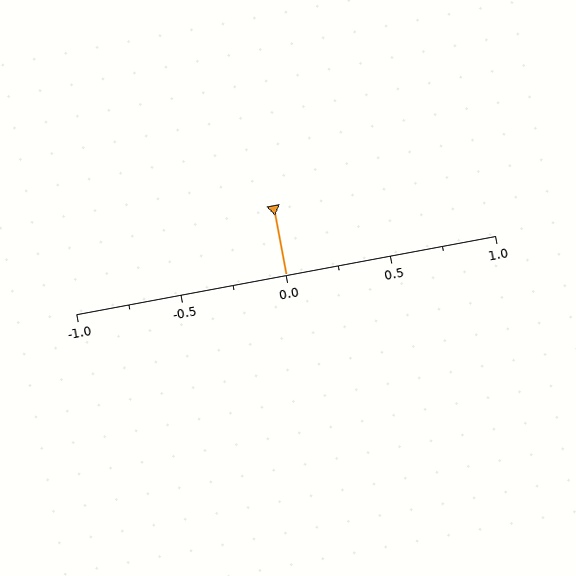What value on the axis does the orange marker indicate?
The marker indicates approximately 0.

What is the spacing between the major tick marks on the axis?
The major ticks are spaced 0.5 apart.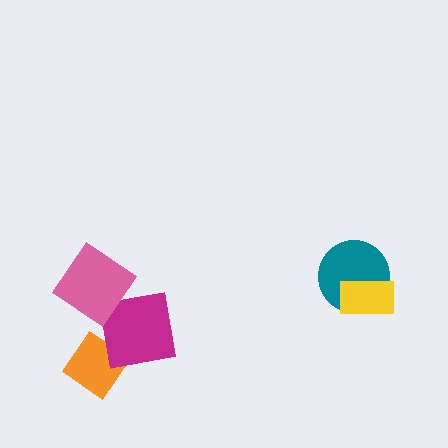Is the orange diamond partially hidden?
Yes, it is partially covered by another shape.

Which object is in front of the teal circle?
The yellow rectangle is in front of the teal circle.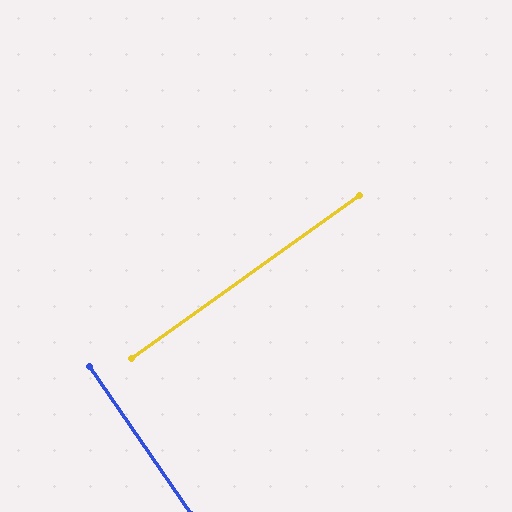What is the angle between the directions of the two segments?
Approximately 89 degrees.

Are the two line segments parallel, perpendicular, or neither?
Perpendicular — they meet at approximately 89°.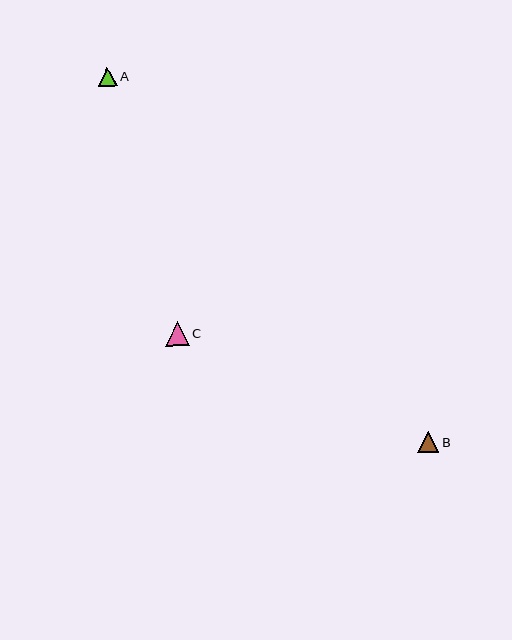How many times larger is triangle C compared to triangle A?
Triangle C is approximately 1.2 times the size of triangle A.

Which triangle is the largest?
Triangle C is the largest with a size of approximately 24 pixels.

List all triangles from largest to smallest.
From largest to smallest: C, B, A.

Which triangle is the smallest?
Triangle A is the smallest with a size of approximately 19 pixels.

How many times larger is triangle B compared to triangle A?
Triangle B is approximately 1.1 times the size of triangle A.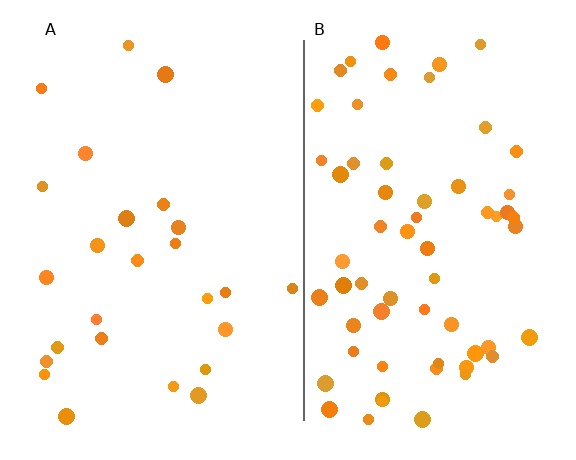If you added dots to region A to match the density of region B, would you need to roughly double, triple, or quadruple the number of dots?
Approximately double.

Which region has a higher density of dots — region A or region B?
B (the right).